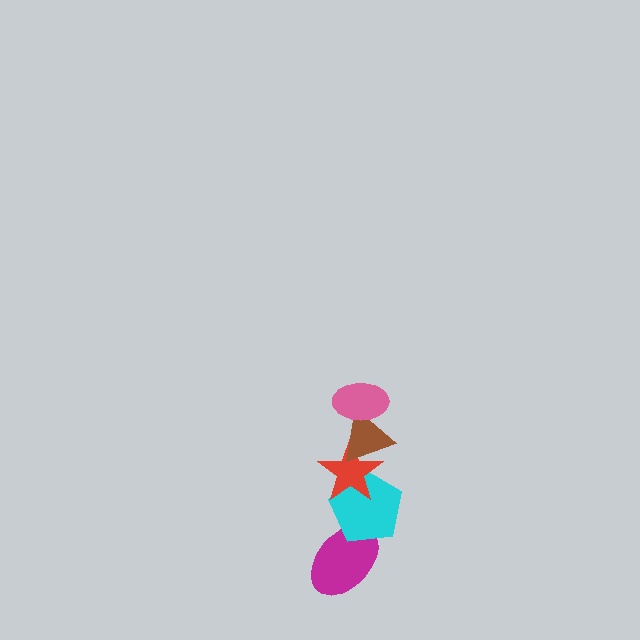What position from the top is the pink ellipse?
The pink ellipse is 1st from the top.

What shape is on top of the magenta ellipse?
The cyan pentagon is on top of the magenta ellipse.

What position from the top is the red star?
The red star is 3rd from the top.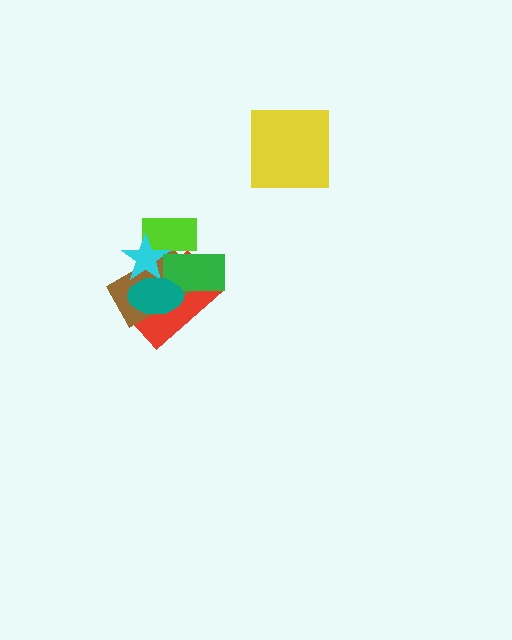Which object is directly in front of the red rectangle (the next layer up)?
The brown rectangle is directly in front of the red rectangle.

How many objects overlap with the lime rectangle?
3 objects overlap with the lime rectangle.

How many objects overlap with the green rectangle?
4 objects overlap with the green rectangle.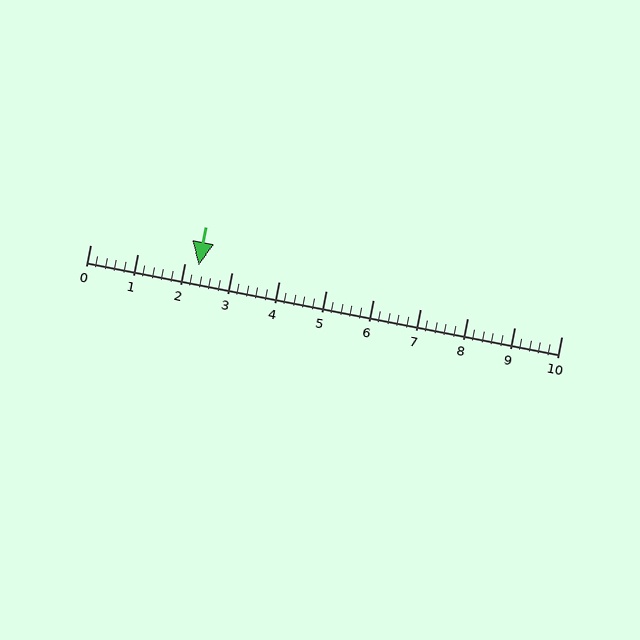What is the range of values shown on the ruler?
The ruler shows values from 0 to 10.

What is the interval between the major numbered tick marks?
The major tick marks are spaced 1 units apart.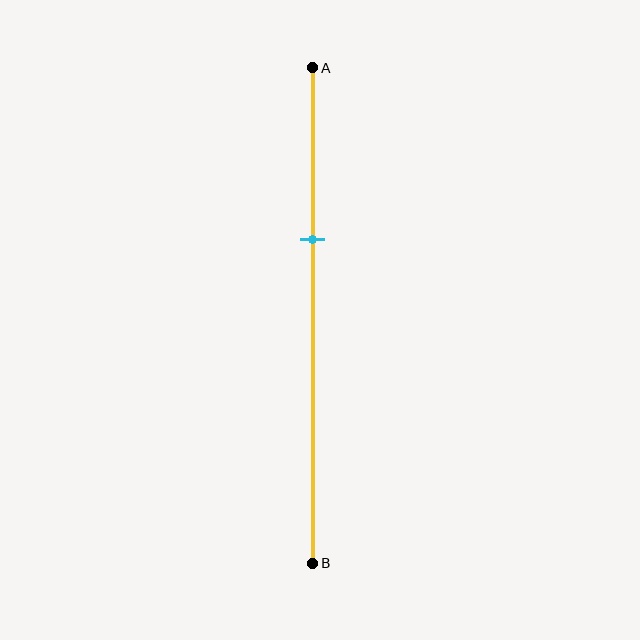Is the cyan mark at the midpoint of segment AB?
No, the mark is at about 35% from A, not at the 50% midpoint.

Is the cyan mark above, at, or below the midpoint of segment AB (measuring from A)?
The cyan mark is above the midpoint of segment AB.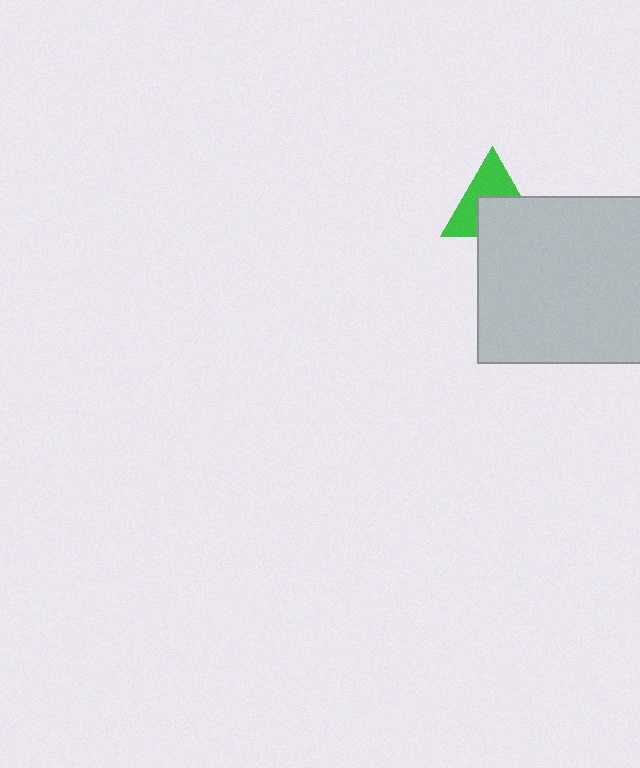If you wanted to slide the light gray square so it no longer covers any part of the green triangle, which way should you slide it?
Slide it down — that is the most direct way to separate the two shapes.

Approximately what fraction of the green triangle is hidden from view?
Roughly 48% of the green triangle is hidden behind the light gray square.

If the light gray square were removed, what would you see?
You would see the complete green triangle.